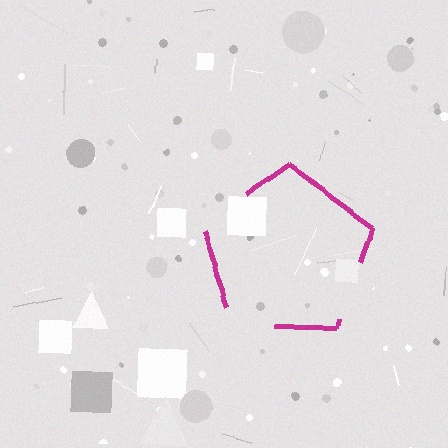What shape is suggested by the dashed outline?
The dashed outline suggests a pentagon.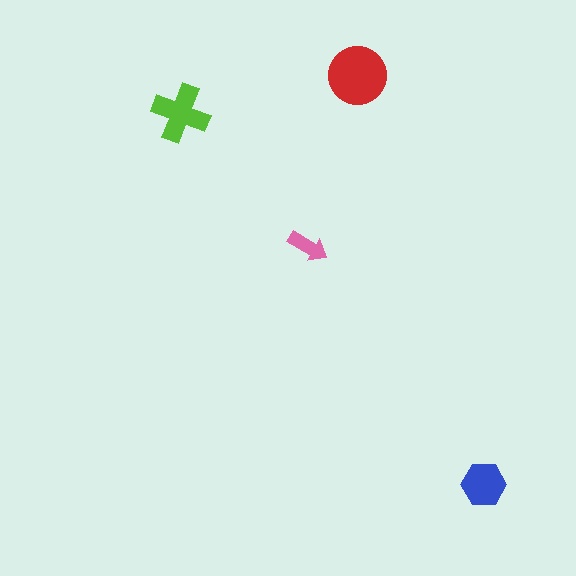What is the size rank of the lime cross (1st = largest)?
2nd.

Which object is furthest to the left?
The lime cross is leftmost.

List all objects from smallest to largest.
The pink arrow, the blue hexagon, the lime cross, the red circle.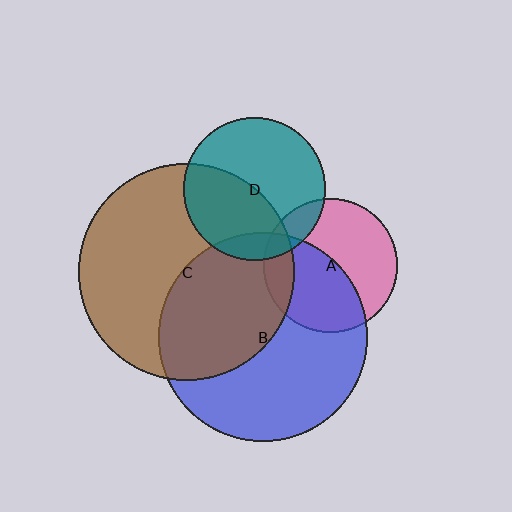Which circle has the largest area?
Circle C (brown).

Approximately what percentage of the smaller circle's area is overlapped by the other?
Approximately 50%.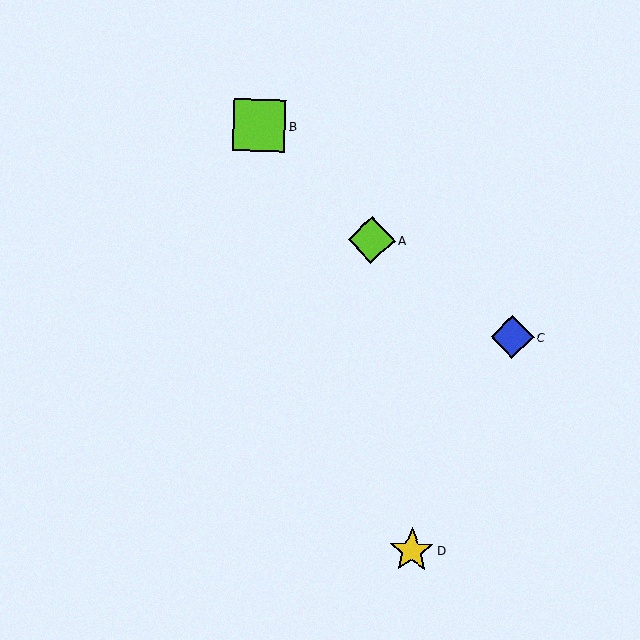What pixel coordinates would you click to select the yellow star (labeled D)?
Click at (412, 551) to select the yellow star D.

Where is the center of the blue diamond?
The center of the blue diamond is at (512, 337).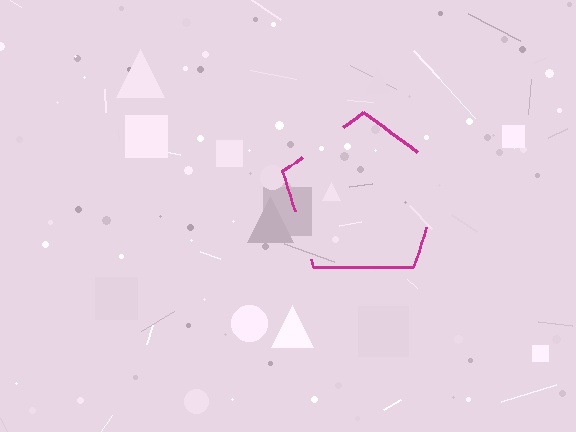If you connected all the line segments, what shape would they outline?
They would outline a pentagon.